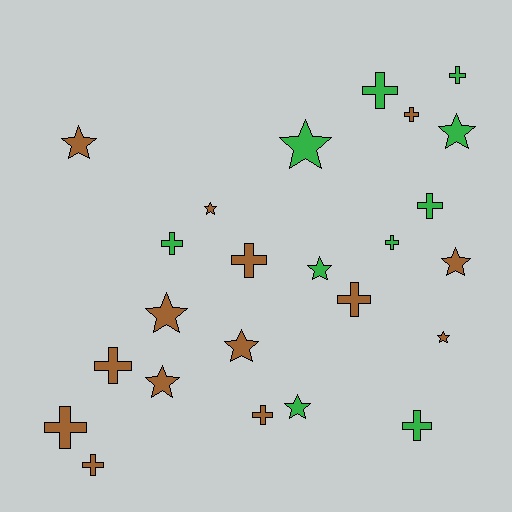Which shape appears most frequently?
Cross, with 13 objects.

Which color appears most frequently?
Brown, with 14 objects.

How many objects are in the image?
There are 24 objects.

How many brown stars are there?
There are 7 brown stars.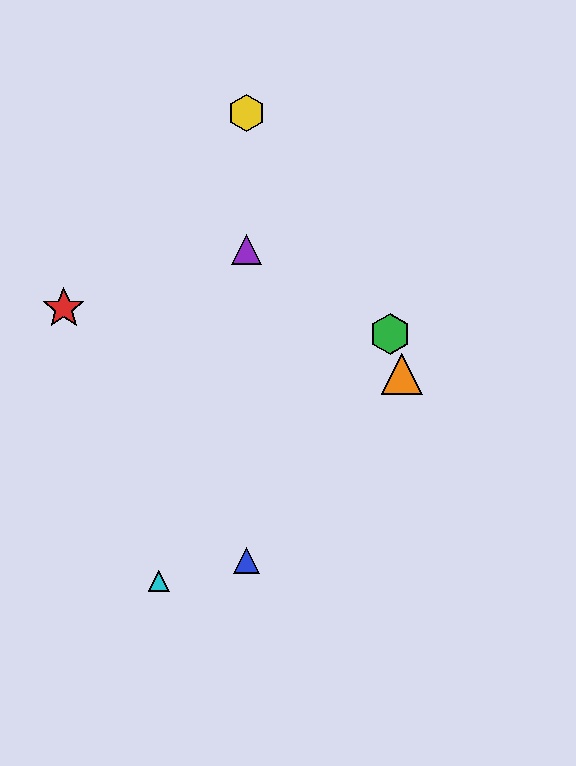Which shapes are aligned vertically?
The blue triangle, the yellow hexagon, the purple triangle are aligned vertically.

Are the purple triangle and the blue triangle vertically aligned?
Yes, both are at x≈246.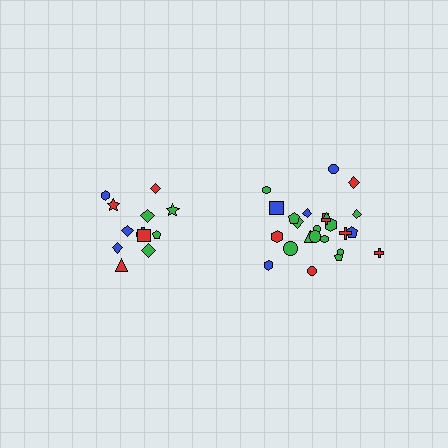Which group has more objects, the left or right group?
The right group.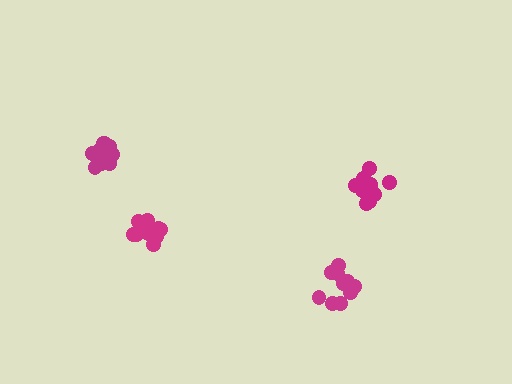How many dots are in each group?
Group 1: 14 dots, Group 2: 11 dots, Group 3: 12 dots, Group 4: 16 dots (53 total).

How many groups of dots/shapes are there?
There are 4 groups.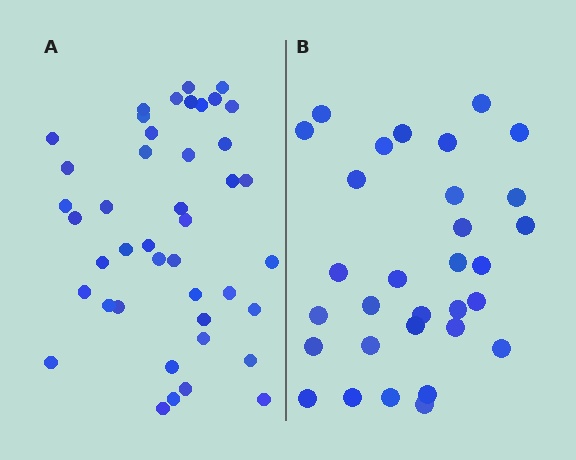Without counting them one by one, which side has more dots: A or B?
Region A (the left region) has more dots.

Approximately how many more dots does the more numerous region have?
Region A has roughly 12 or so more dots than region B.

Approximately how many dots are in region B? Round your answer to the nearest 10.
About 30 dots. (The exact count is 31, which rounds to 30.)